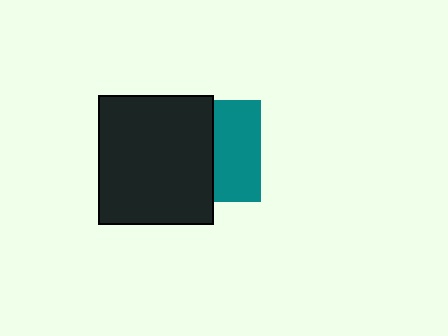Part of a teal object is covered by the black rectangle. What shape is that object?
It is a square.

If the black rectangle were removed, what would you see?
You would see the complete teal square.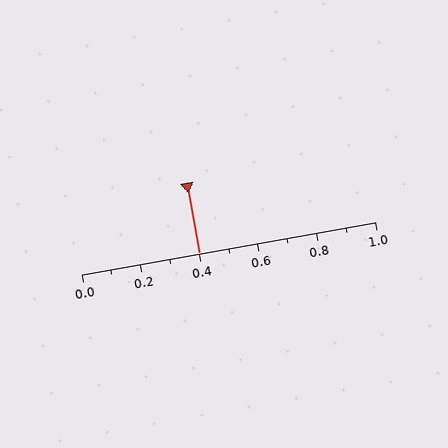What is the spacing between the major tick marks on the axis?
The major ticks are spaced 0.2 apart.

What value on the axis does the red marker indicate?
The marker indicates approximately 0.4.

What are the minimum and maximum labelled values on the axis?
The axis runs from 0.0 to 1.0.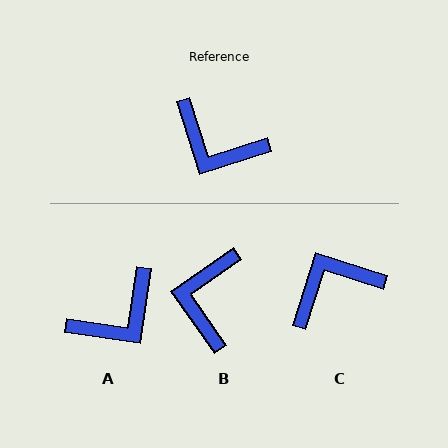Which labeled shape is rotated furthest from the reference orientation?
C, about 125 degrees away.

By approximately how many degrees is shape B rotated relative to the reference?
Approximately 72 degrees clockwise.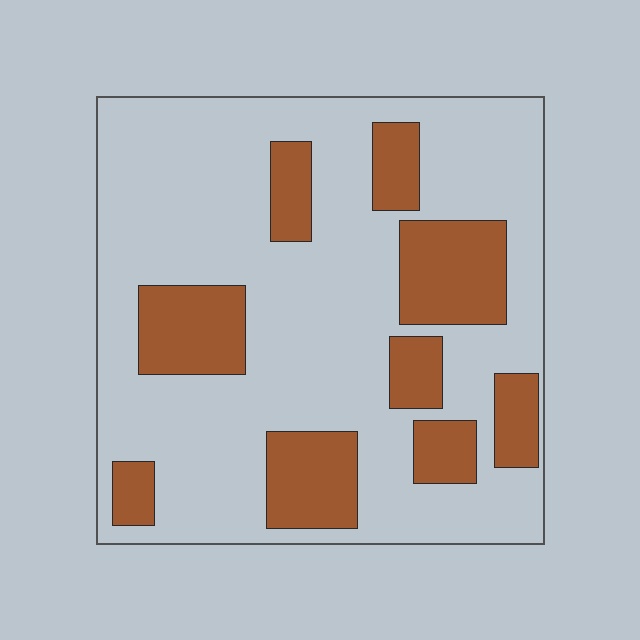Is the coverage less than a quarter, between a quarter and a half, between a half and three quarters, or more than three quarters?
Between a quarter and a half.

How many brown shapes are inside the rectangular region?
9.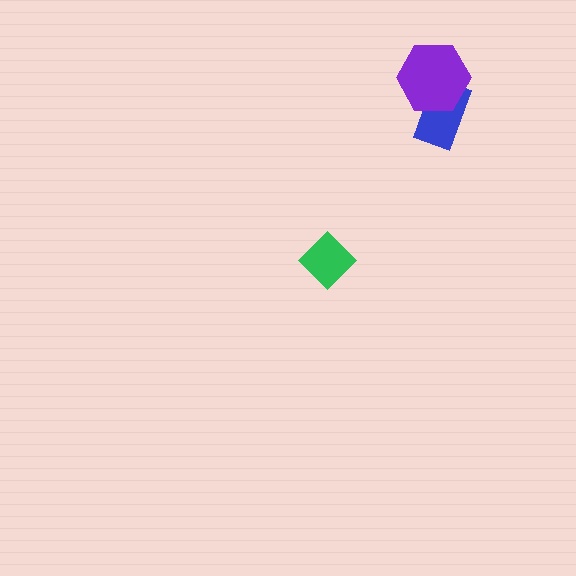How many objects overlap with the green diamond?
0 objects overlap with the green diamond.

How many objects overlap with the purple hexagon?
1 object overlaps with the purple hexagon.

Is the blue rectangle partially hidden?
Yes, it is partially covered by another shape.